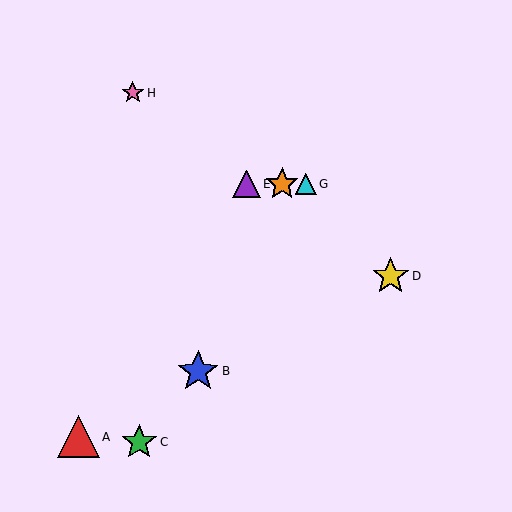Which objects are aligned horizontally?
Objects E, F, G are aligned horizontally.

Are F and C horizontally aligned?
No, F is at y≈184 and C is at y≈442.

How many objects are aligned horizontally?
3 objects (E, F, G) are aligned horizontally.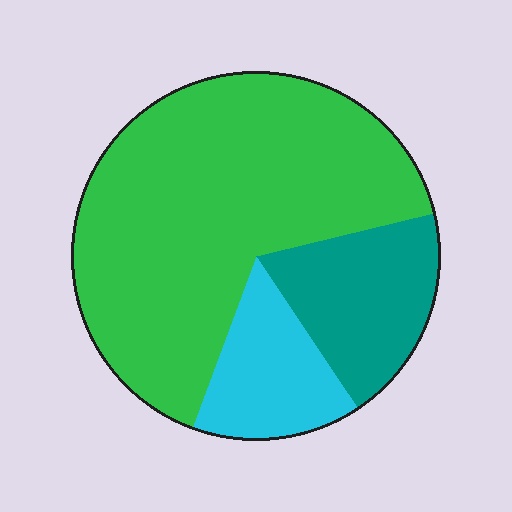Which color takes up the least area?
Cyan, at roughly 15%.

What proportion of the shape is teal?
Teal takes up between a sixth and a third of the shape.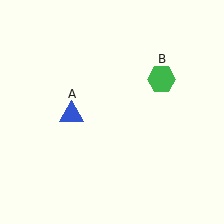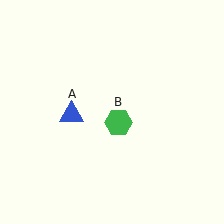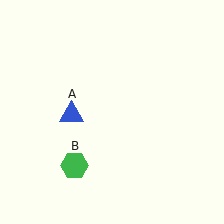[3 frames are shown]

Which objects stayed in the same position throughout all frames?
Blue triangle (object A) remained stationary.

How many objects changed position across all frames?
1 object changed position: green hexagon (object B).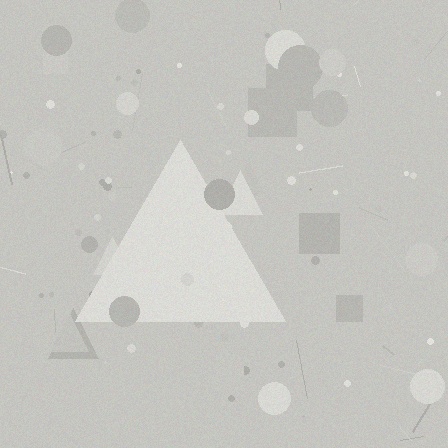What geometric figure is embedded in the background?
A triangle is embedded in the background.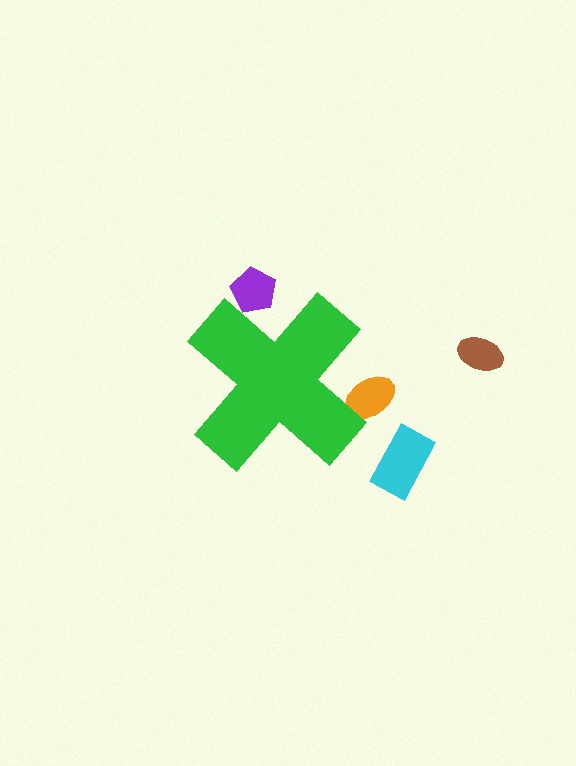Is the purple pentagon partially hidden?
Yes, the purple pentagon is partially hidden behind the green cross.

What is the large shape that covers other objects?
A green cross.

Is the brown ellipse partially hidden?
No, the brown ellipse is fully visible.